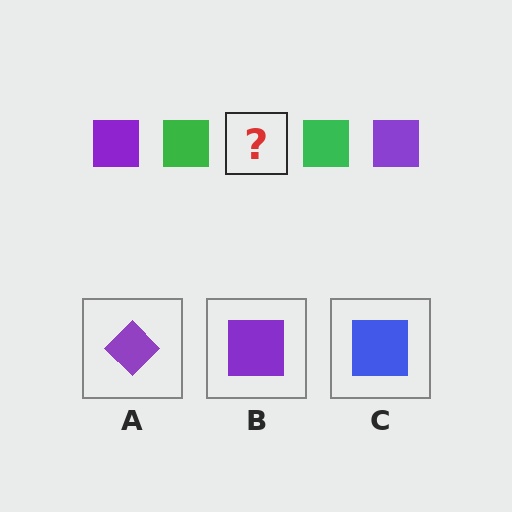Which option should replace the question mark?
Option B.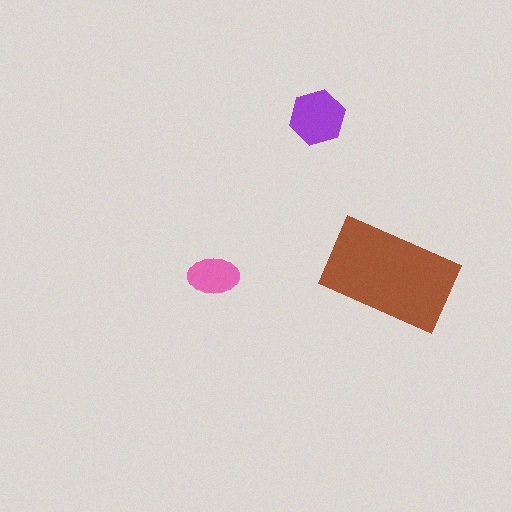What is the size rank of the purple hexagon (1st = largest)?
2nd.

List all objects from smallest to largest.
The pink ellipse, the purple hexagon, the brown rectangle.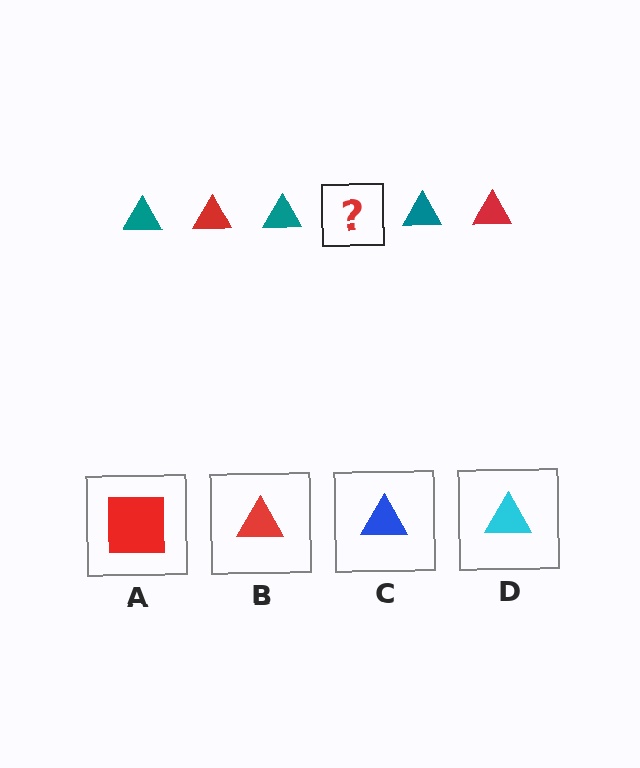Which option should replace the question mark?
Option B.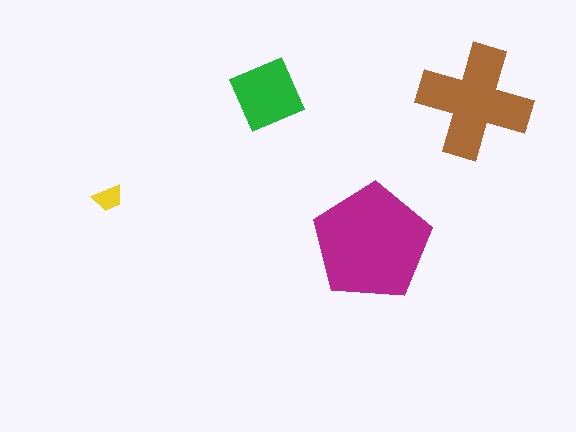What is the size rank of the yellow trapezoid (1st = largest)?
4th.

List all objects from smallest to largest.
The yellow trapezoid, the green square, the brown cross, the magenta pentagon.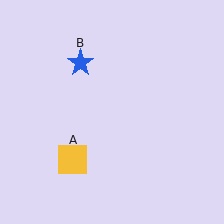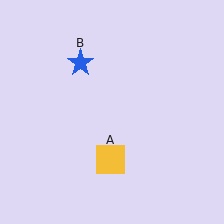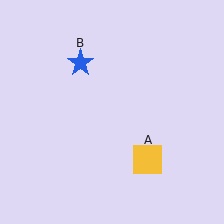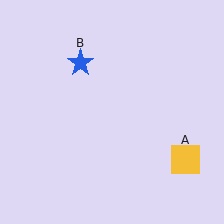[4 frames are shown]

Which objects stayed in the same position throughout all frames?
Blue star (object B) remained stationary.